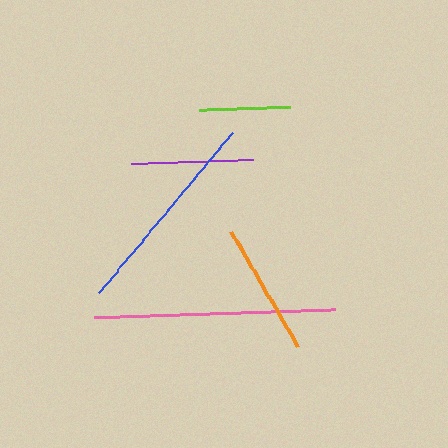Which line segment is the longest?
The pink line is the longest at approximately 241 pixels.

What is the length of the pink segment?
The pink segment is approximately 241 pixels long.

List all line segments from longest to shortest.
From longest to shortest: pink, blue, orange, purple, lime.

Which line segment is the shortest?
The lime line is the shortest at approximately 90 pixels.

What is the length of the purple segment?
The purple segment is approximately 122 pixels long.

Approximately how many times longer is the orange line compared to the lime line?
The orange line is approximately 1.5 times the length of the lime line.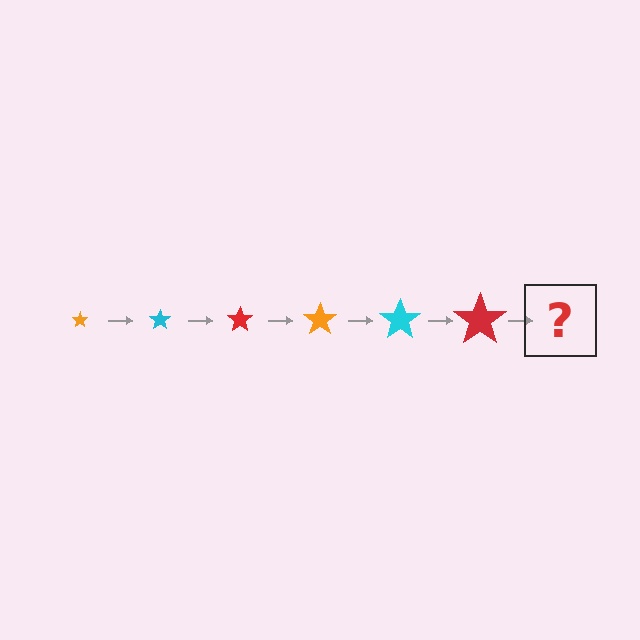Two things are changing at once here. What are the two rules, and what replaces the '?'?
The two rules are that the star grows larger each step and the color cycles through orange, cyan, and red. The '?' should be an orange star, larger than the previous one.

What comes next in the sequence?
The next element should be an orange star, larger than the previous one.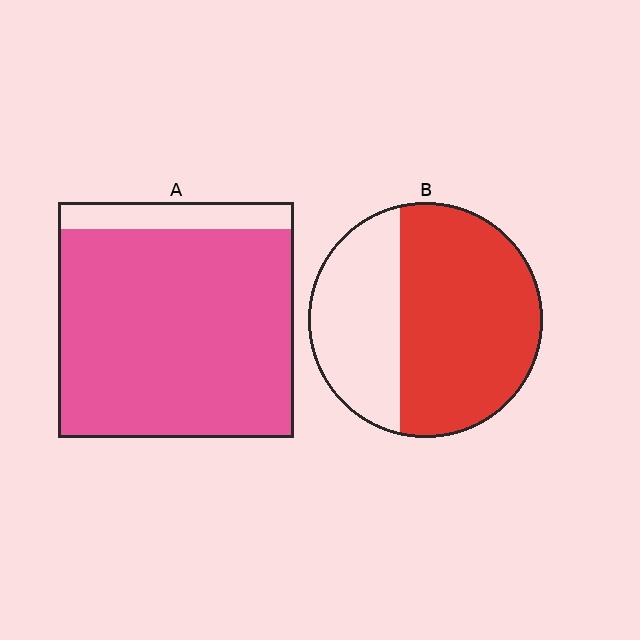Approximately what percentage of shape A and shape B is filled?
A is approximately 90% and B is approximately 65%.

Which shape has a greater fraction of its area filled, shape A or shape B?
Shape A.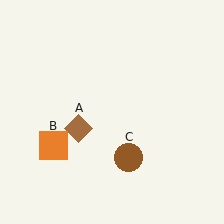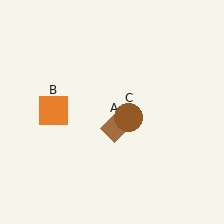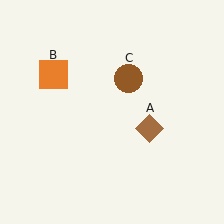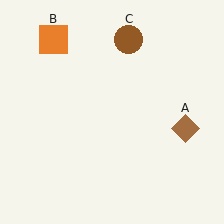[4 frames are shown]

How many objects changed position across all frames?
3 objects changed position: brown diamond (object A), orange square (object B), brown circle (object C).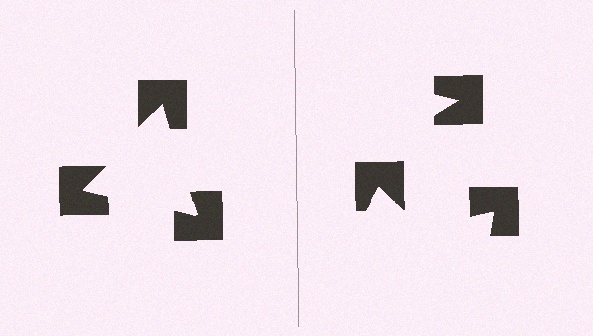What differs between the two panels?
The notched squares are positioned identically on both sides; only the wedge orientations differ. On the left they align to a triangle; on the right they are misaligned.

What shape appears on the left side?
An illusory triangle.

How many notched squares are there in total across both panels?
6 — 3 on each side.